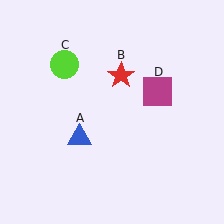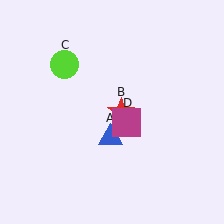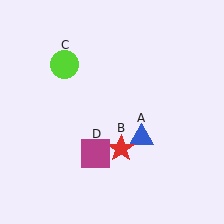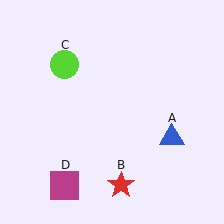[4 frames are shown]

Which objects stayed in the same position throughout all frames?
Lime circle (object C) remained stationary.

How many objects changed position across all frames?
3 objects changed position: blue triangle (object A), red star (object B), magenta square (object D).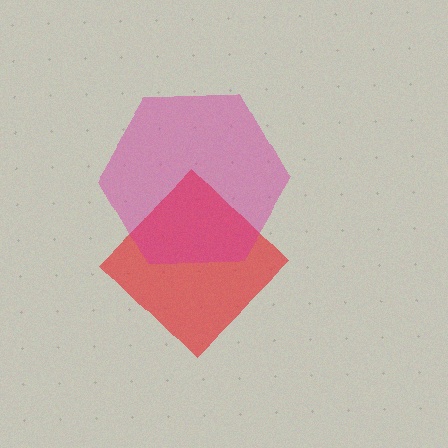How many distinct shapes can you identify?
There are 2 distinct shapes: a red diamond, a magenta hexagon.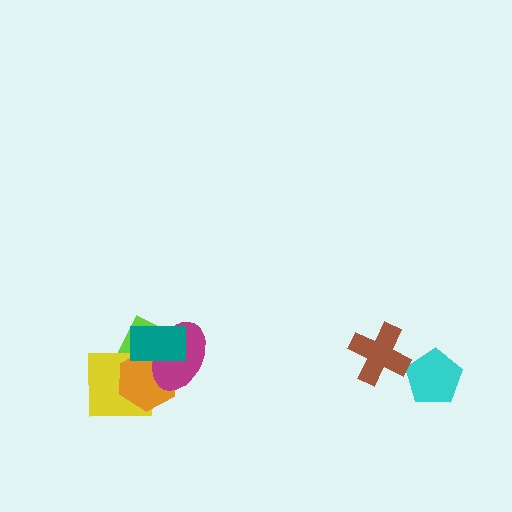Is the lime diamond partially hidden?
Yes, it is partially covered by another shape.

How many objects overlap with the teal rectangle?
4 objects overlap with the teal rectangle.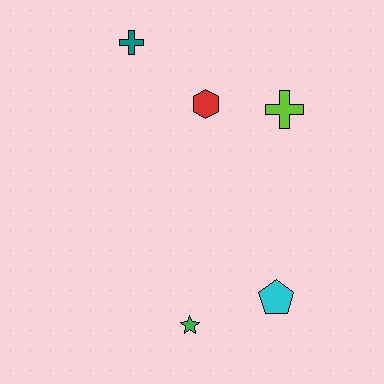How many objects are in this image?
There are 5 objects.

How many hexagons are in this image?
There is 1 hexagon.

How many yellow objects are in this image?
There are no yellow objects.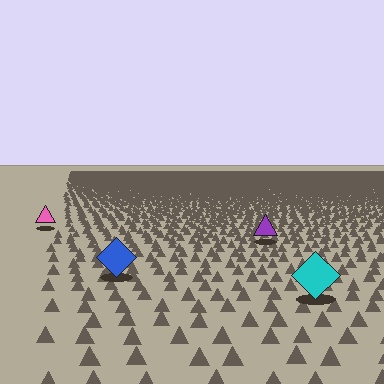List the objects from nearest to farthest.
From nearest to farthest: the cyan diamond, the blue diamond, the purple triangle, the pink triangle.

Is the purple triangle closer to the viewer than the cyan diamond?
No. The cyan diamond is closer — you can tell from the texture gradient: the ground texture is coarser near it.